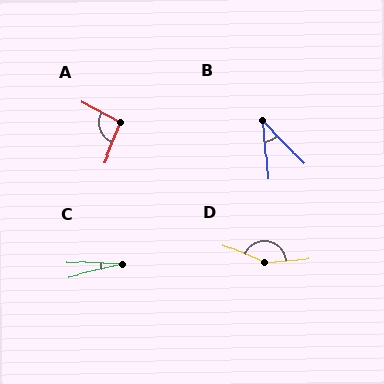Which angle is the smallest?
C, at approximately 16 degrees.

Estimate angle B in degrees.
Approximately 39 degrees.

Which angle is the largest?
D, at approximately 153 degrees.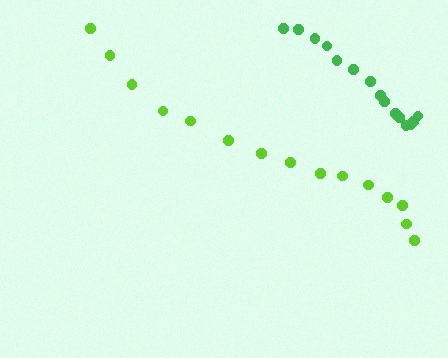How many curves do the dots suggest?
There are 2 distinct paths.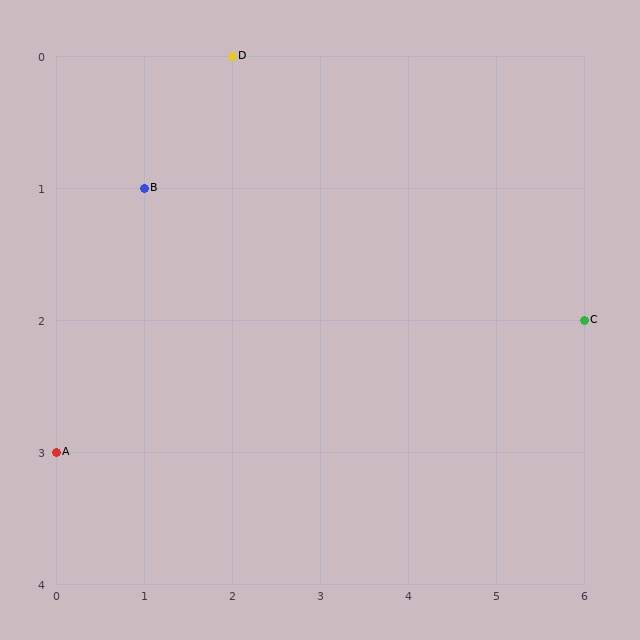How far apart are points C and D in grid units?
Points C and D are 4 columns and 2 rows apart (about 4.5 grid units diagonally).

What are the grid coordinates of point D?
Point D is at grid coordinates (2, 0).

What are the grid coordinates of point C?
Point C is at grid coordinates (6, 2).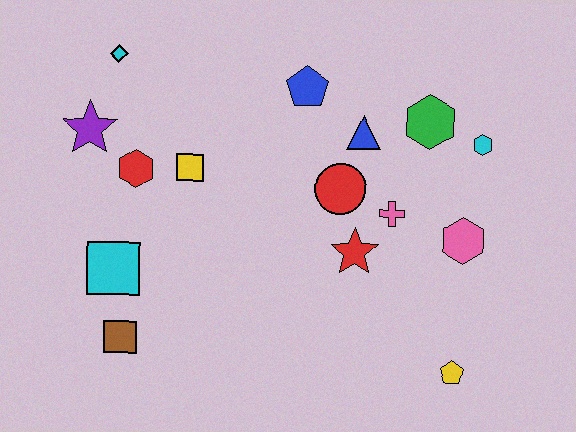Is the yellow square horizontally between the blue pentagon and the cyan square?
Yes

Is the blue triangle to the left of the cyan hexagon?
Yes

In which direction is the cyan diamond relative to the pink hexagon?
The cyan diamond is to the left of the pink hexagon.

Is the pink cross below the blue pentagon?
Yes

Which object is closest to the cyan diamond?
The purple star is closest to the cyan diamond.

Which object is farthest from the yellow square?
The yellow pentagon is farthest from the yellow square.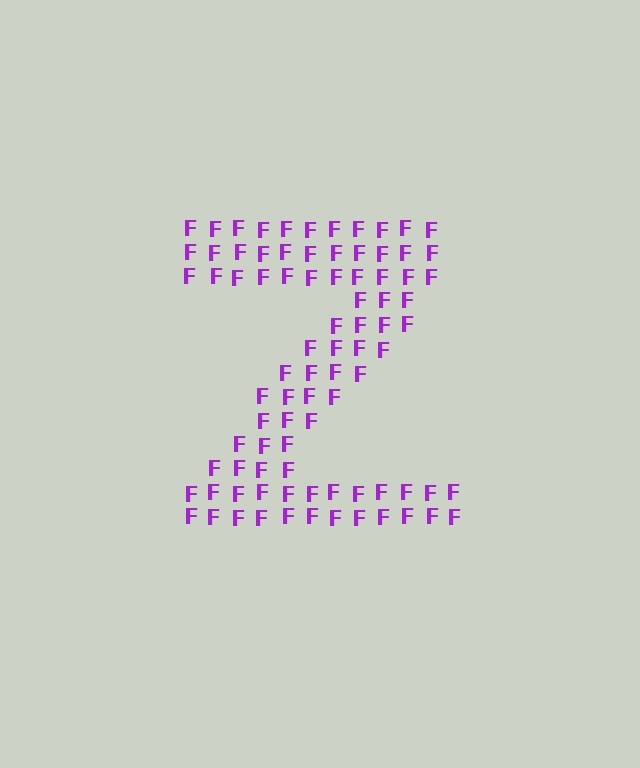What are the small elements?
The small elements are letter F's.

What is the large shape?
The large shape is the letter Z.